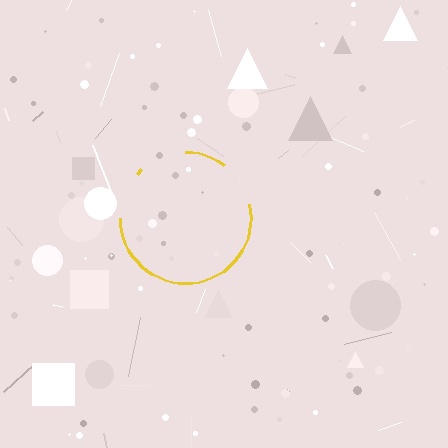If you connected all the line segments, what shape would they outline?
They would outline a circle.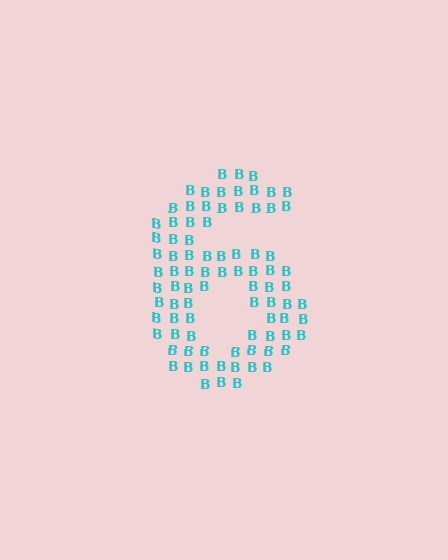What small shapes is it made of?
It is made of small letter B's.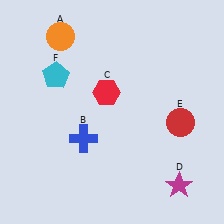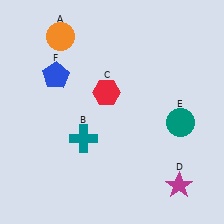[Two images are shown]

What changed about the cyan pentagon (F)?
In Image 1, F is cyan. In Image 2, it changed to blue.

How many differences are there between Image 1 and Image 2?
There are 3 differences between the two images.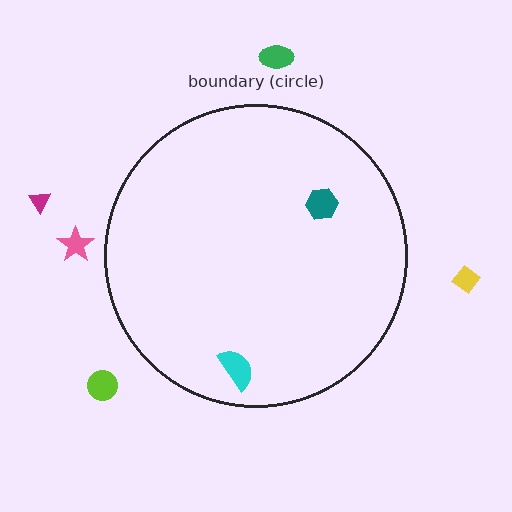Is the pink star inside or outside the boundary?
Outside.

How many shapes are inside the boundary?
2 inside, 5 outside.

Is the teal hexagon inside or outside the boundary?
Inside.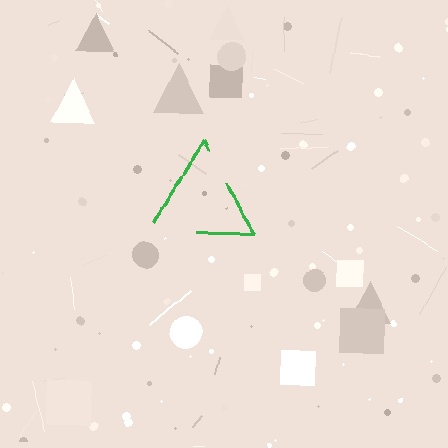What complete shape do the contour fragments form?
The contour fragments form a triangle.